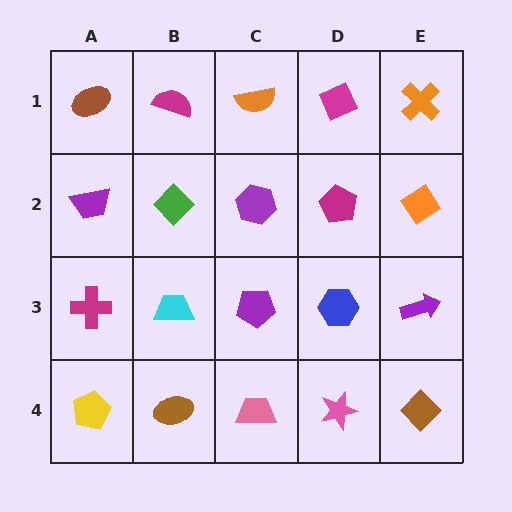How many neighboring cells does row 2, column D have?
4.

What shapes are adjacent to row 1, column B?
A green diamond (row 2, column B), a brown ellipse (row 1, column A), an orange semicircle (row 1, column C).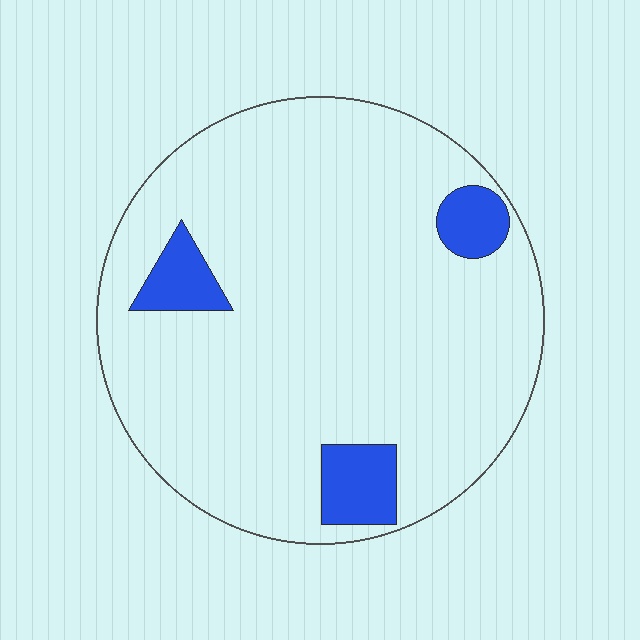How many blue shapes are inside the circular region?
3.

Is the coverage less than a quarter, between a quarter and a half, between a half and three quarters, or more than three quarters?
Less than a quarter.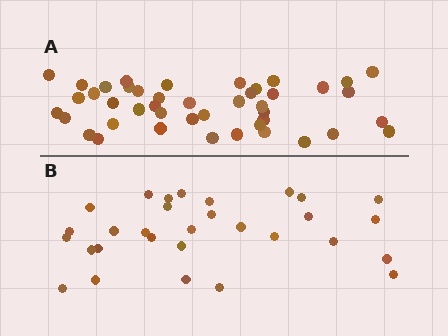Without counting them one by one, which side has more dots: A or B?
Region A (the top region) has more dots.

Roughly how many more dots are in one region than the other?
Region A has approximately 15 more dots than region B.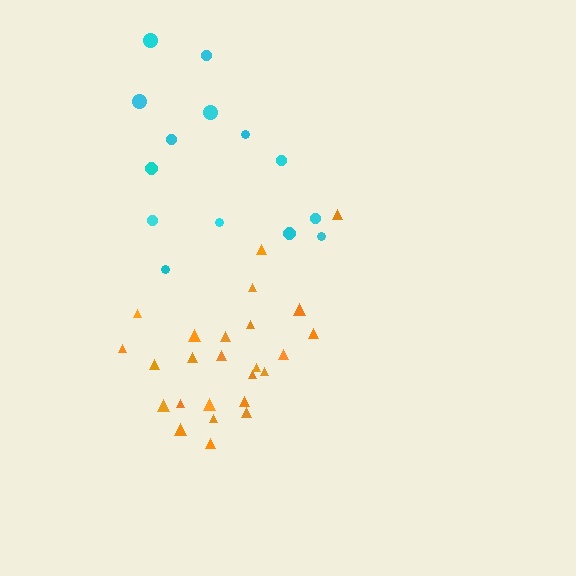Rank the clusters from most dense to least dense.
orange, cyan.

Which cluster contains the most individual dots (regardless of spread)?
Orange (25).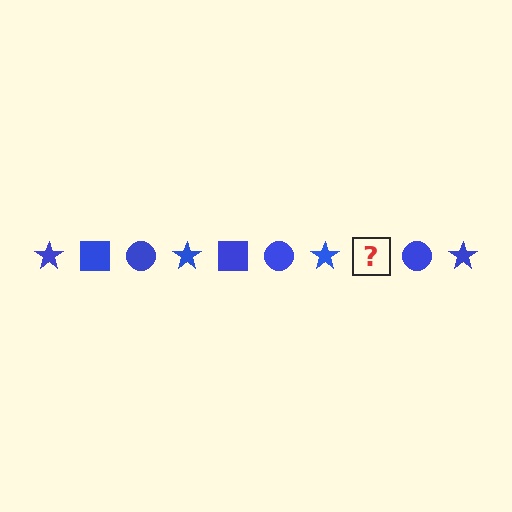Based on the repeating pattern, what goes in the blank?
The blank should be a blue square.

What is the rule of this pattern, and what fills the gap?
The rule is that the pattern cycles through star, square, circle shapes in blue. The gap should be filled with a blue square.